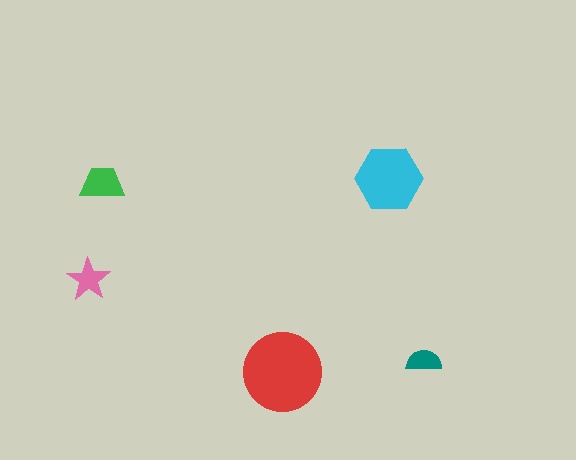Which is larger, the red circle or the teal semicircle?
The red circle.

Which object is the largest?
The red circle.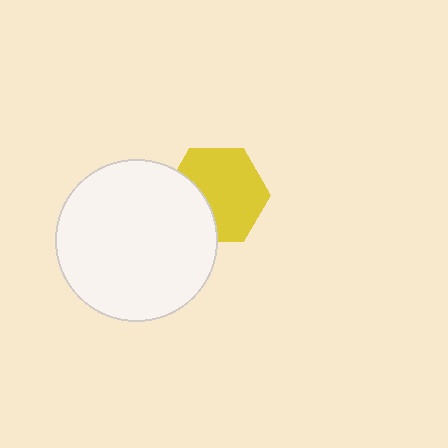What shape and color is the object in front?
The object in front is a white circle.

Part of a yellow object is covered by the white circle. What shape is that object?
It is a hexagon.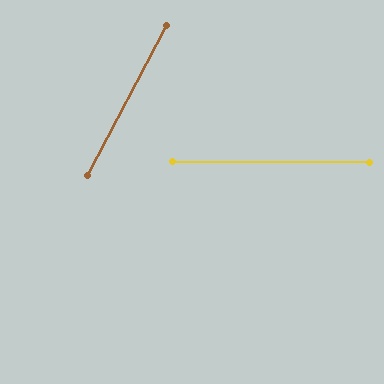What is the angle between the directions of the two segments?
Approximately 63 degrees.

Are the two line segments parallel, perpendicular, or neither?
Neither parallel nor perpendicular — they differ by about 63°.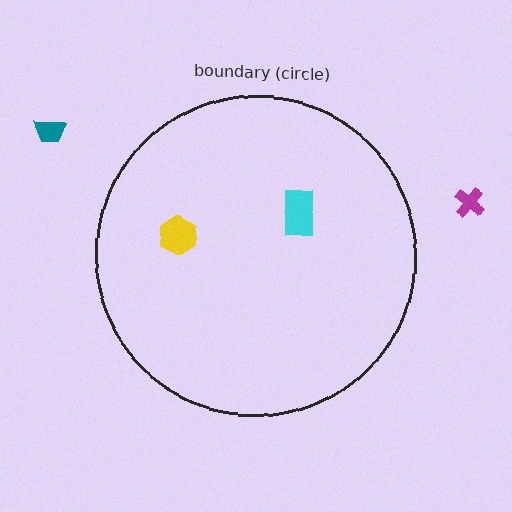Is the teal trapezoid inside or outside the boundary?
Outside.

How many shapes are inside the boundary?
2 inside, 2 outside.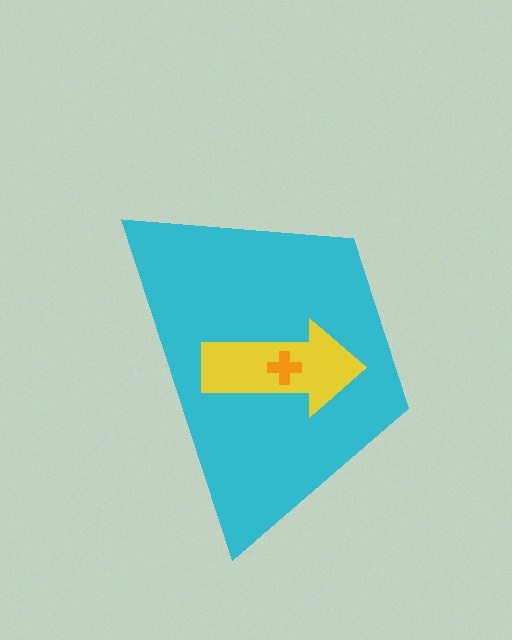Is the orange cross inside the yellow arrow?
Yes.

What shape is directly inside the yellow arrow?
The orange cross.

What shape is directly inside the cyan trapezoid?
The yellow arrow.